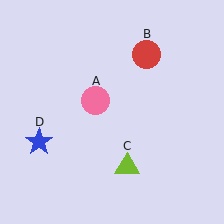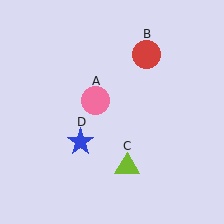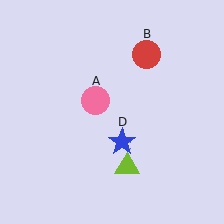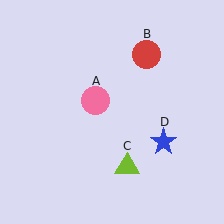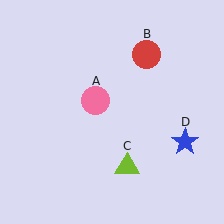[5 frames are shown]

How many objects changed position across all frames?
1 object changed position: blue star (object D).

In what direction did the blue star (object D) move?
The blue star (object D) moved right.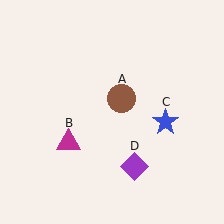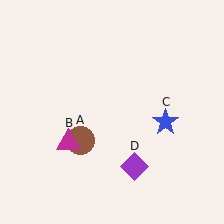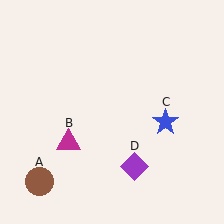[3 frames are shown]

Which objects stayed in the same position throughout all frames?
Magenta triangle (object B) and blue star (object C) and purple diamond (object D) remained stationary.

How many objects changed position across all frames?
1 object changed position: brown circle (object A).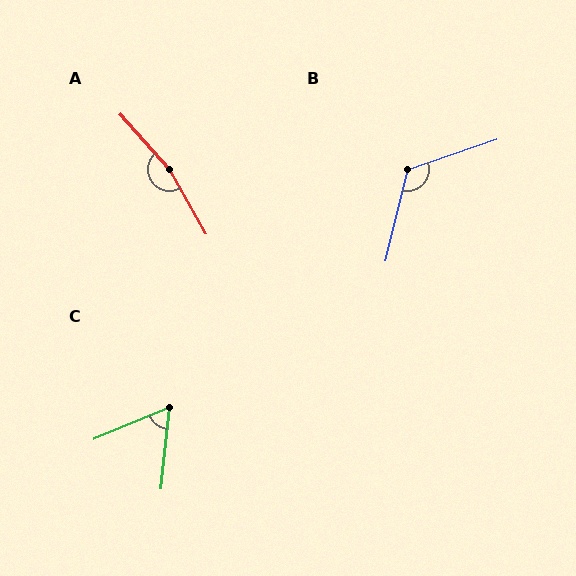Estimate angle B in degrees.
Approximately 122 degrees.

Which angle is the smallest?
C, at approximately 61 degrees.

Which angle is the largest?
A, at approximately 167 degrees.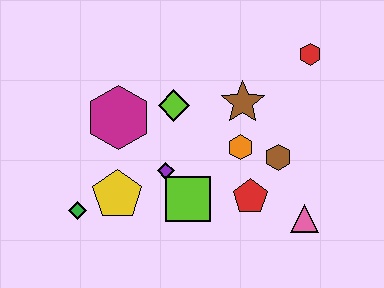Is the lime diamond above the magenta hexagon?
Yes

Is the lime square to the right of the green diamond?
Yes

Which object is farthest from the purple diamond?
The red hexagon is farthest from the purple diamond.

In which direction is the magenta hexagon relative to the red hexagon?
The magenta hexagon is to the left of the red hexagon.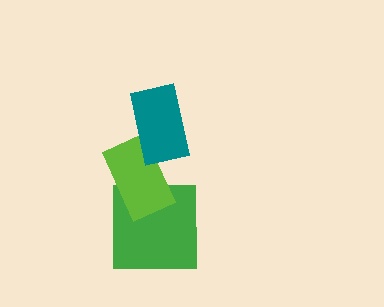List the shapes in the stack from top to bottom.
From top to bottom: the teal rectangle, the lime rectangle, the green square.